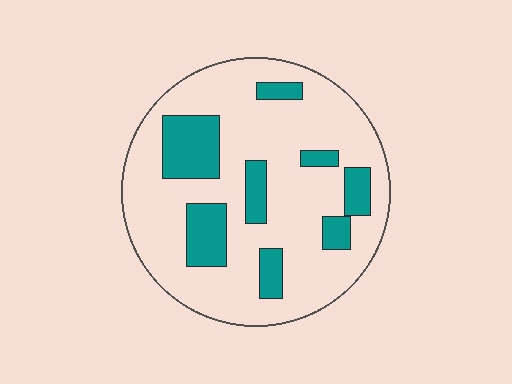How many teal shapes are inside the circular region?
8.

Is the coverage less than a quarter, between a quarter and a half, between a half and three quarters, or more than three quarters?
Less than a quarter.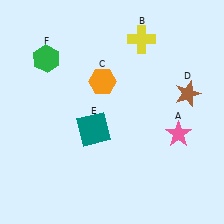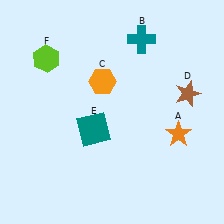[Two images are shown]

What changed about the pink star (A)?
In Image 1, A is pink. In Image 2, it changed to orange.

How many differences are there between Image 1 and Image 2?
There are 3 differences between the two images.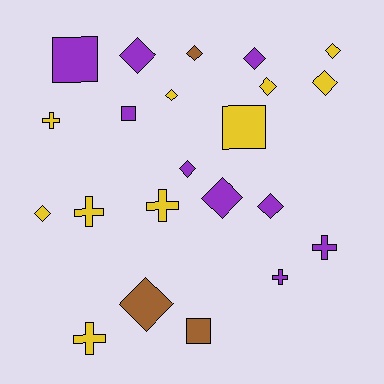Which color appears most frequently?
Yellow, with 10 objects.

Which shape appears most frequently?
Diamond, with 12 objects.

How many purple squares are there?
There are 2 purple squares.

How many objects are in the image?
There are 22 objects.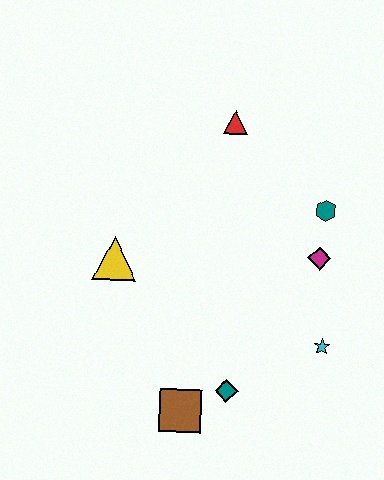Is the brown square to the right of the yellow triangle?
Yes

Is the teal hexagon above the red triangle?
No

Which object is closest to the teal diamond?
The brown square is closest to the teal diamond.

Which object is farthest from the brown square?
The red triangle is farthest from the brown square.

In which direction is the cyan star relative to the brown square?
The cyan star is to the right of the brown square.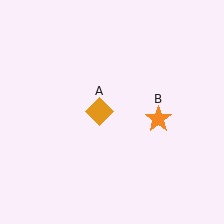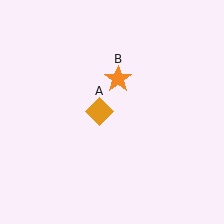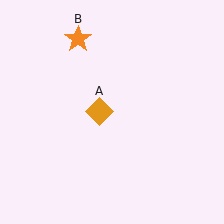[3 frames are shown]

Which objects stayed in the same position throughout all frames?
Orange diamond (object A) remained stationary.